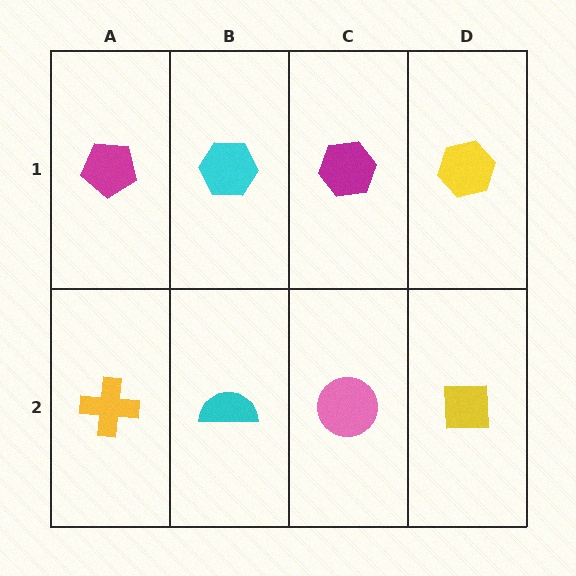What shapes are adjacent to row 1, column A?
A yellow cross (row 2, column A), a cyan hexagon (row 1, column B).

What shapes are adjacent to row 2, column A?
A magenta pentagon (row 1, column A), a cyan semicircle (row 2, column B).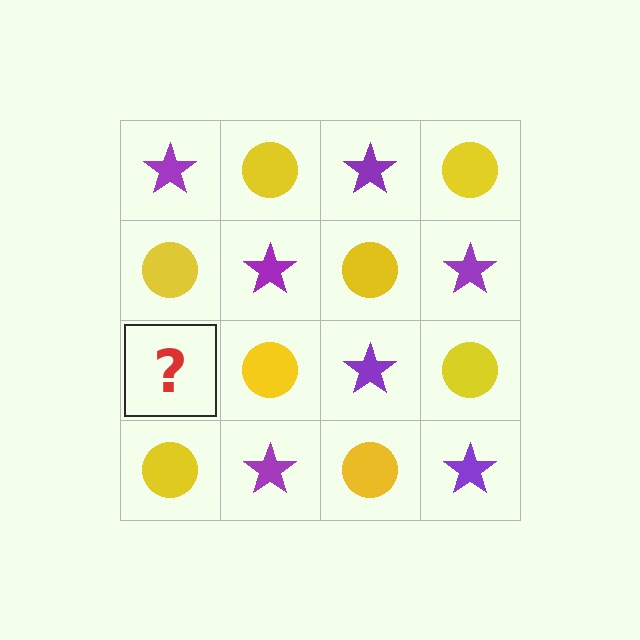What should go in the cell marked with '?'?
The missing cell should contain a purple star.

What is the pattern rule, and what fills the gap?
The rule is that it alternates purple star and yellow circle in a checkerboard pattern. The gap should be filled with a purple star.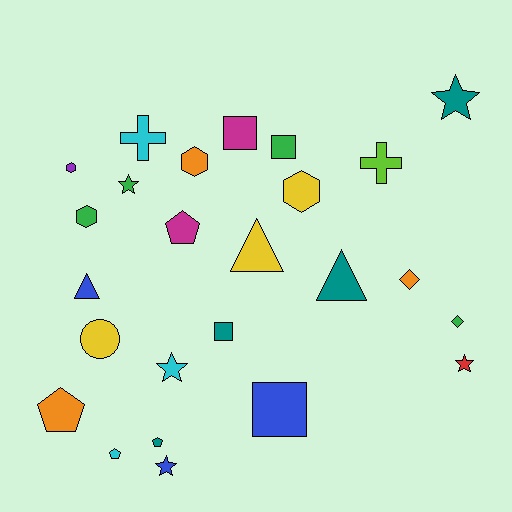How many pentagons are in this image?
There are 4 pentagons.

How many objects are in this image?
There are 25 objects.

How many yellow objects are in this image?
There are 3 yellow objects.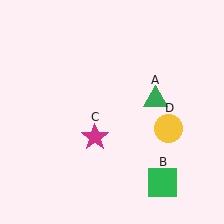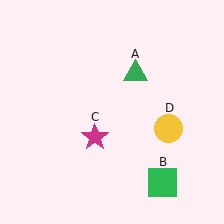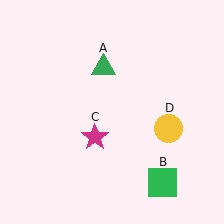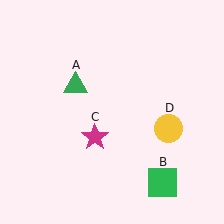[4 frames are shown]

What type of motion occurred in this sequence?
The green triangle (object A) rotated counterclockwise around the center of the scene.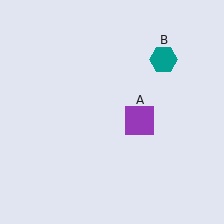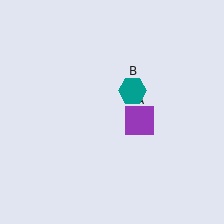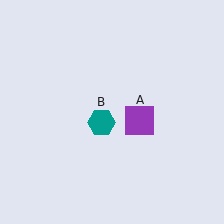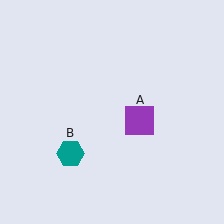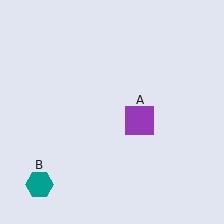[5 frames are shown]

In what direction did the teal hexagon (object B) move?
The teal hexagon (object B) moved down and to the left.